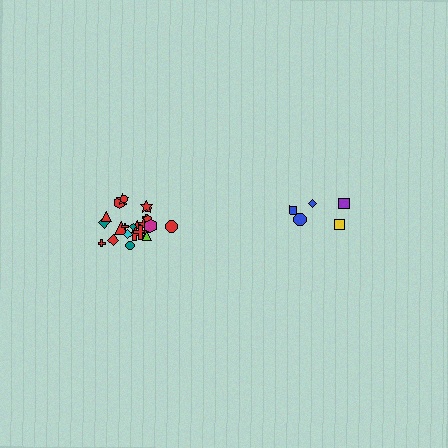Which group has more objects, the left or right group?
The left group.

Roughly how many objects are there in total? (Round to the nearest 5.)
Roughly 30 objects in total.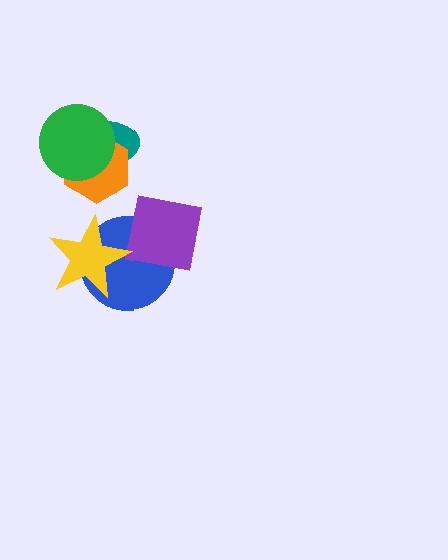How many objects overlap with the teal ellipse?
2 objects overlap with the teal ellipse.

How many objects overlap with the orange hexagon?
2 objects overlap with the orange hexagon.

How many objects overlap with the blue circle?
2 objects overlap with the blue circle.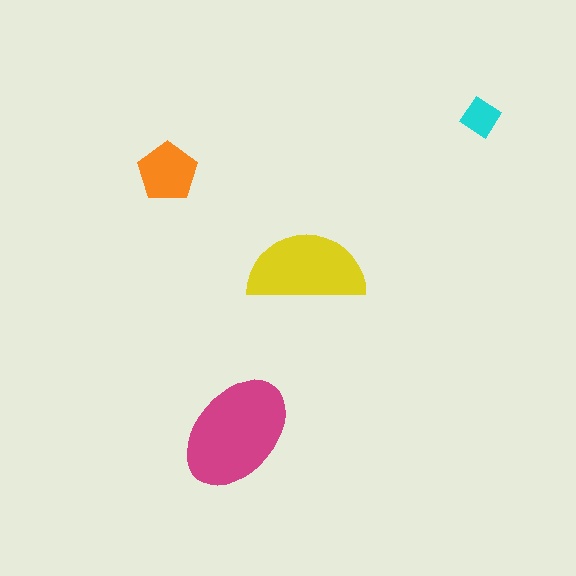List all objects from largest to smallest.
The magenta ellipse, the yellow semicircle, the orange pentagon, the cyan diamond.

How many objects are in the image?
There are 4 objects in the image.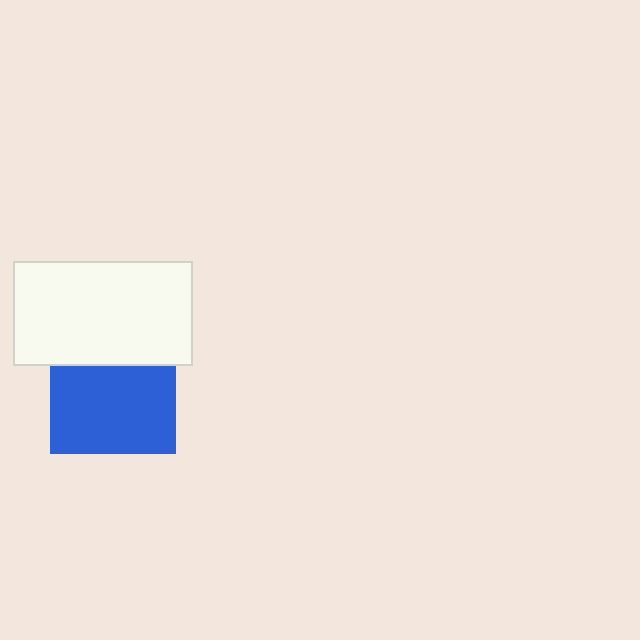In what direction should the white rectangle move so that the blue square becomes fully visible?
The white rectangle should move up. That is the shortest direction to clear the overlap and leave the blue square fully visible.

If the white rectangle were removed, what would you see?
You would see the complete blue square.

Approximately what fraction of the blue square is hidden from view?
Roughly 30% of the blue square is hidden behind the white rectangle.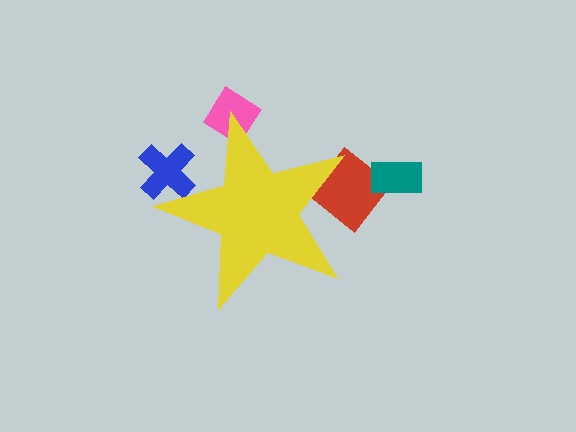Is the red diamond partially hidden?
Yes, the red diamond is partially hidden behind the yellow star.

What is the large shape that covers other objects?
A yellow star.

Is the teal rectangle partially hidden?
No, the teal rectangle is fully visible.